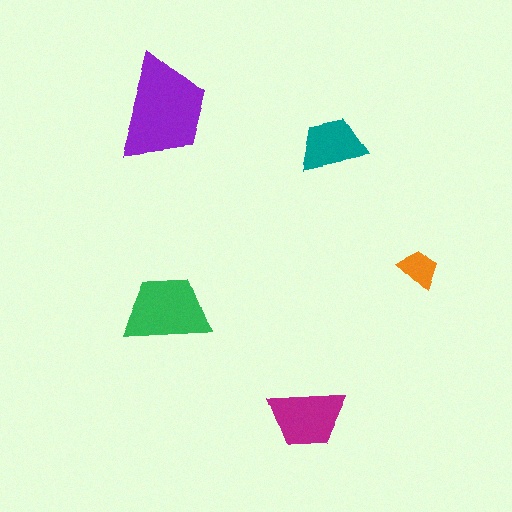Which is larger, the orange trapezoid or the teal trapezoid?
The teal one.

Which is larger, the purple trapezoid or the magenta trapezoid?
The purple one.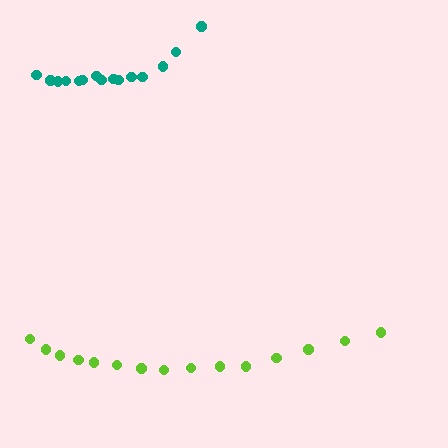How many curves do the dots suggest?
There are 2 distinct paths.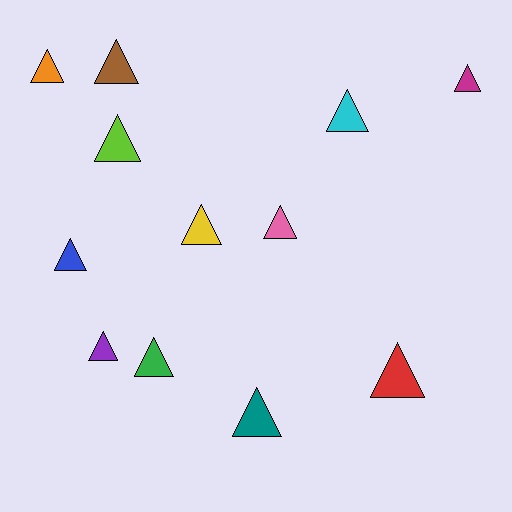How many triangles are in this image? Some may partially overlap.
There are 12 triangles.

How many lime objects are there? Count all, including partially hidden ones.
There is 1 lime object.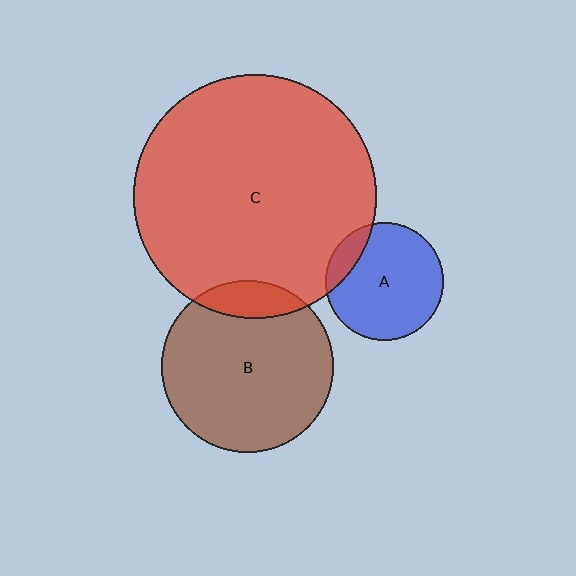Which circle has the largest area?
Circle C (red).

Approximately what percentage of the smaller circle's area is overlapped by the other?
Approximately 15%.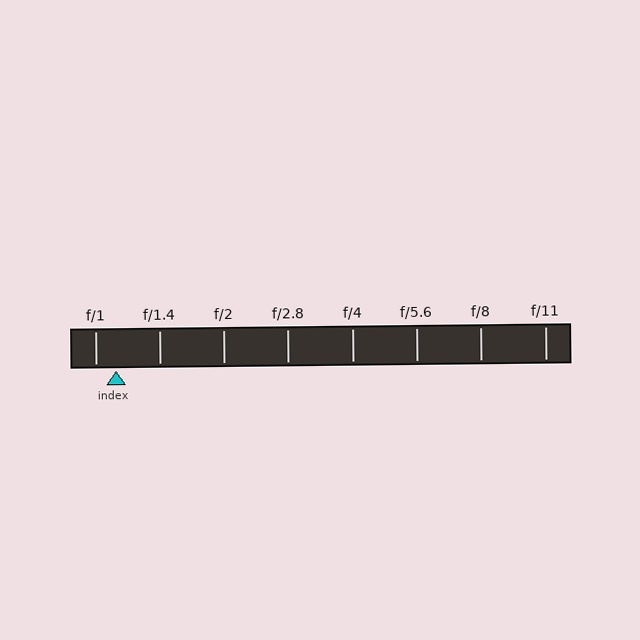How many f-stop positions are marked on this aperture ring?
There are 8 f-stop positions marked.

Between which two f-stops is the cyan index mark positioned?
The index mark is between f/1 and f/1.4.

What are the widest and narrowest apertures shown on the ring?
The widest aperture shown is f/1 and the narrowest is f/11.